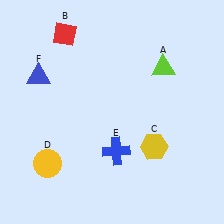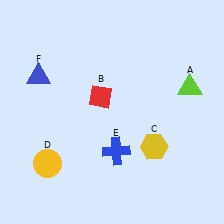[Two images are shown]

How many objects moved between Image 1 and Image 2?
2 objects moved between the two images.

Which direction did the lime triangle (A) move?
The lime triangle (A) moved right.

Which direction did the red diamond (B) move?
The red diamond (B) moved down.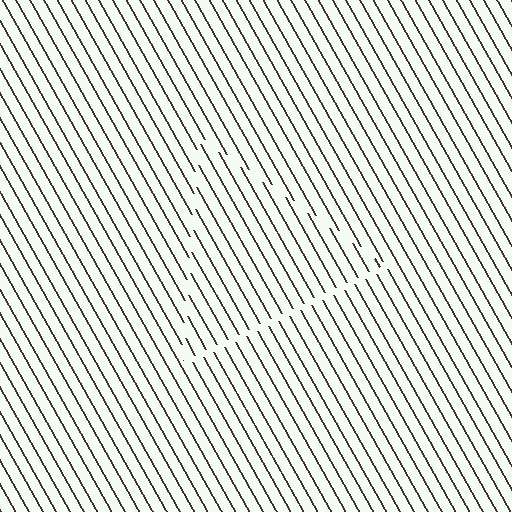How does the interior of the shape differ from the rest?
The interior of the shape contains the same grating, shifted by half a period — the contour is defined by the phase discontinuity where line-ends from the inner and outer gratings abut.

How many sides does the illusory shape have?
3 sides — the line-ends trace a triangle.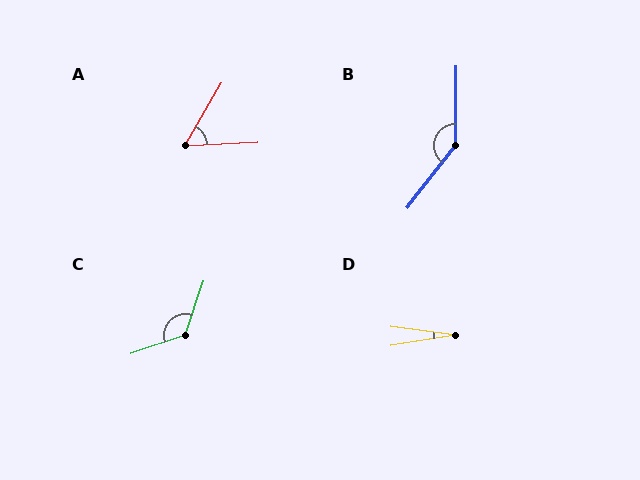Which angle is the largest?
B, at approximately 143 degrees.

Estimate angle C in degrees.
Approximately 127 degrees.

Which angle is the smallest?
D, at approximately 17 degrees.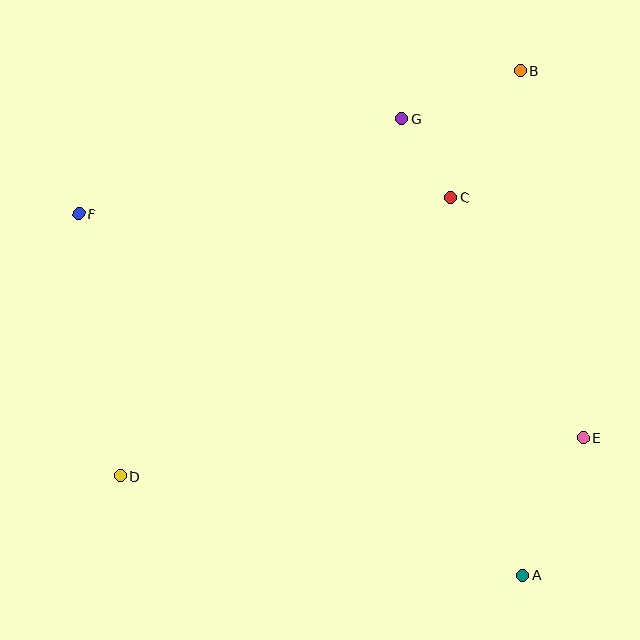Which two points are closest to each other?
Points C and G are closest to each other.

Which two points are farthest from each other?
Points A and F are farthest from each other.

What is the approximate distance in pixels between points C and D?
The distance between C and D is approximately 432 pixels.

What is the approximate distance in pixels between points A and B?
The distance between A and B is approximately 505 pixels.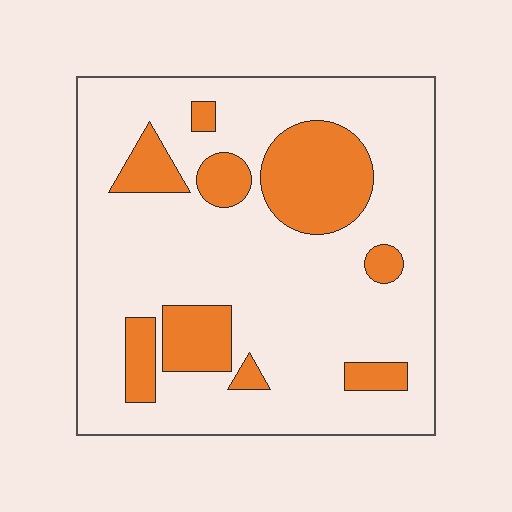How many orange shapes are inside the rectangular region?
9.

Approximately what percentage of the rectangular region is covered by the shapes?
Approximately 20%.